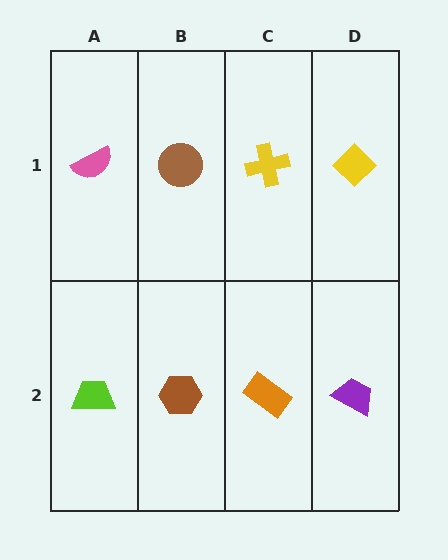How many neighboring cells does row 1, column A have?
2.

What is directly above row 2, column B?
A brown circle.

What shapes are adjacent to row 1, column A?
A lime trapezoid (row 2, column A), a brown circle (row 1, column B).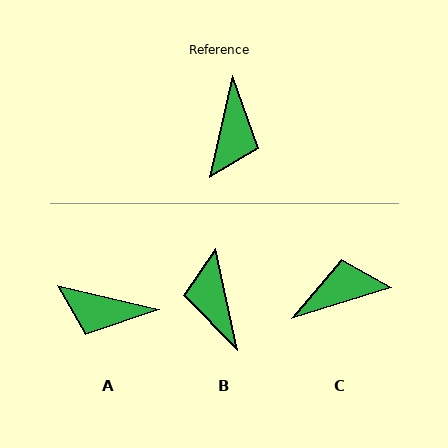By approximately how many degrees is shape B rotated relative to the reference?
Approximately 155 degrees clockwise.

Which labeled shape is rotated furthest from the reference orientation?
B, about 155 degrees away.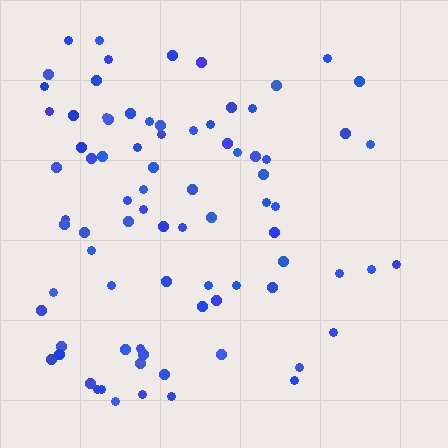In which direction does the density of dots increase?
From right to left, with the left side densest.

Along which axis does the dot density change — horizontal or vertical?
Horizontal.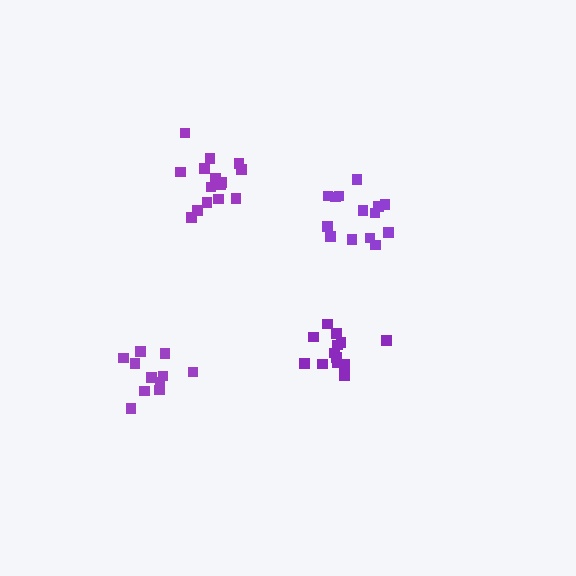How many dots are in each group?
Group 1: 15 dots, Group 2: 14 dots, Group 3: 11 dots, Group 4: 14 dots (54 total).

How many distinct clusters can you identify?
There are 4 distinct clusters.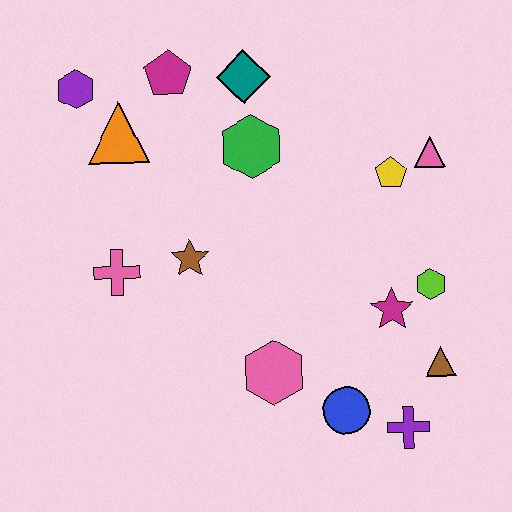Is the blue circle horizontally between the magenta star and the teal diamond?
Yes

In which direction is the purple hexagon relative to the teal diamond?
The purple hexagon is to the left of the teal diamond.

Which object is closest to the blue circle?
The purple cross is closest to the blue circle.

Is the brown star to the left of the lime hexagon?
Yes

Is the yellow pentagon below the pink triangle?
Yes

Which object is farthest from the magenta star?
The purple hexagon is farthest from the magenta star.